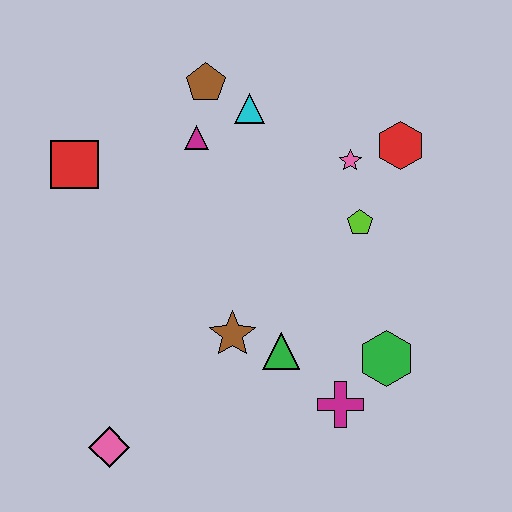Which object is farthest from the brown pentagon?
The pink diamond is farthest from the brown pentagon.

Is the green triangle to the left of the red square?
No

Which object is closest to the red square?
The magenta triangle is closest to the red square.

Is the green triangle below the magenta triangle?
Yes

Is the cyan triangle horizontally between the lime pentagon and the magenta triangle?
Yes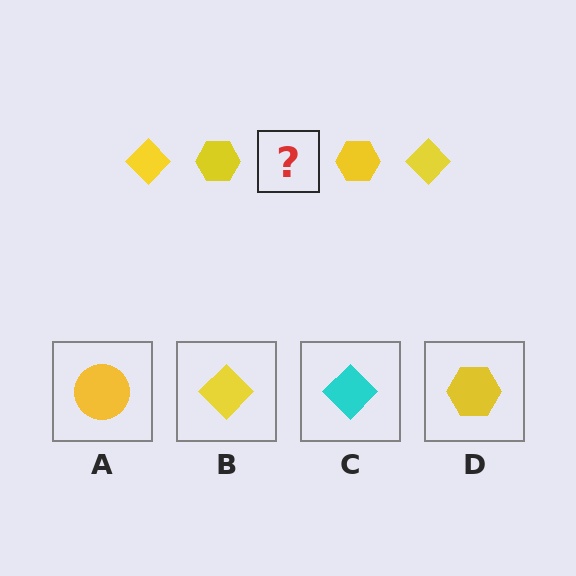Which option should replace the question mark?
Option B.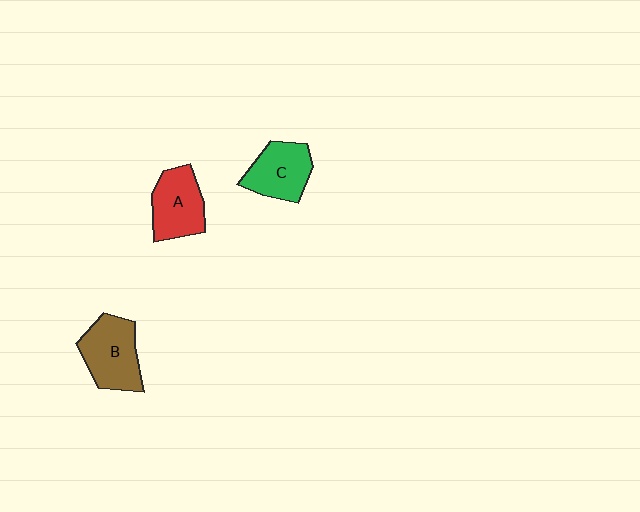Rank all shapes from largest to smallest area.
From largest to smallest: B (brown), A (red), C (green).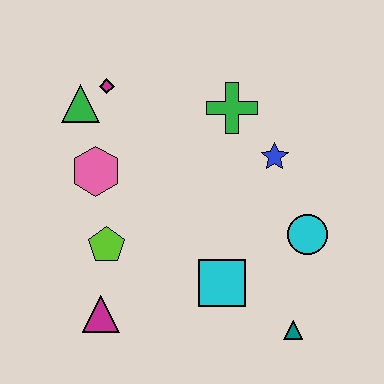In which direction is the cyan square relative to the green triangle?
The cyan square is below the green triangle.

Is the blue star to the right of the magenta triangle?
Yes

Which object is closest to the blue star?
The green cross is closest to the blue star.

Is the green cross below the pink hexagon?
No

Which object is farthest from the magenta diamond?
The teal triangle is farthest from the magenta diamond.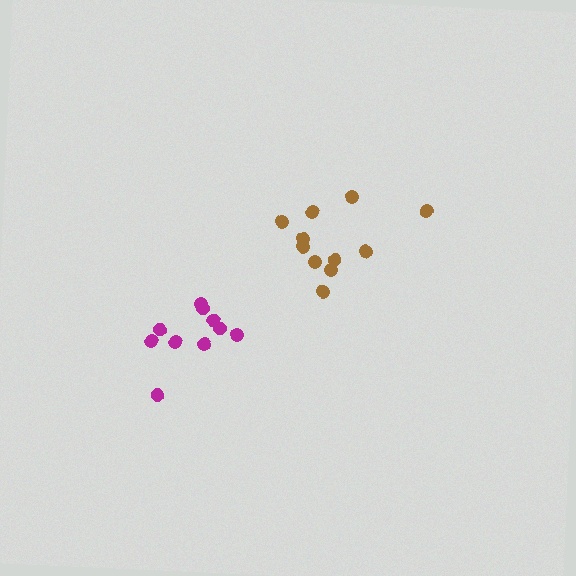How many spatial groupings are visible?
There are 2 spatial groupings.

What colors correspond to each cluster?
The clusters are colored: magenta, brown.